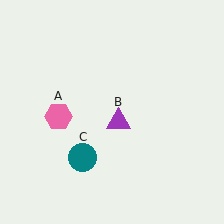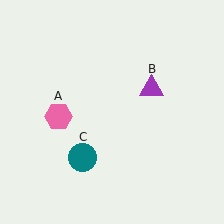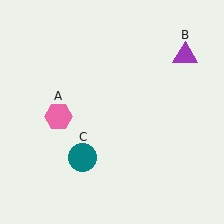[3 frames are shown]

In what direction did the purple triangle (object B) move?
The purple triangle (object B) moved up and to the right.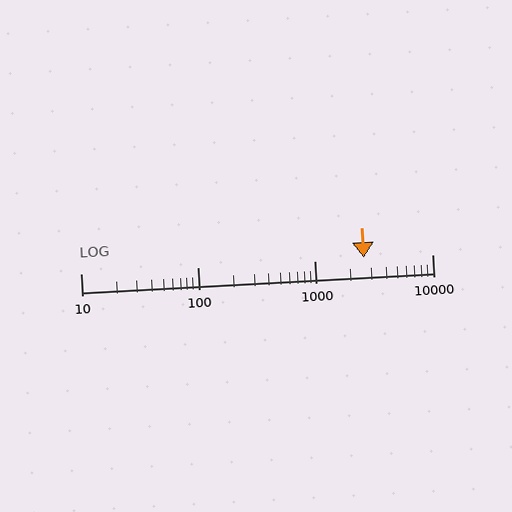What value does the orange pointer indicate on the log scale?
The pointer indicates approximately 2600.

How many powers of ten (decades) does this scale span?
The scale spans 3 decades, from 10 to 10000.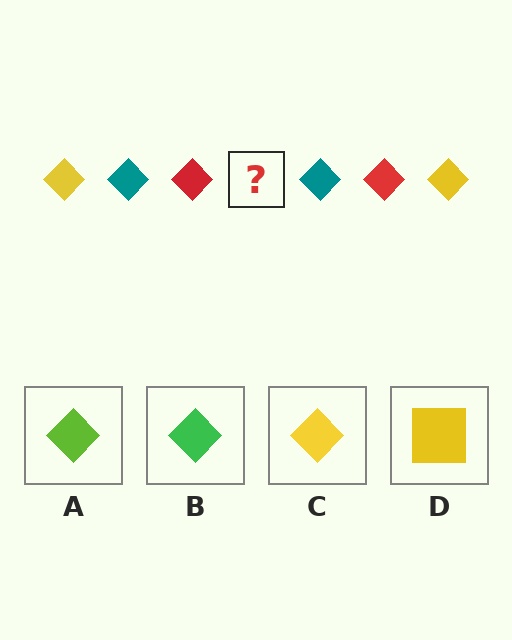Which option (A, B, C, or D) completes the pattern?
C.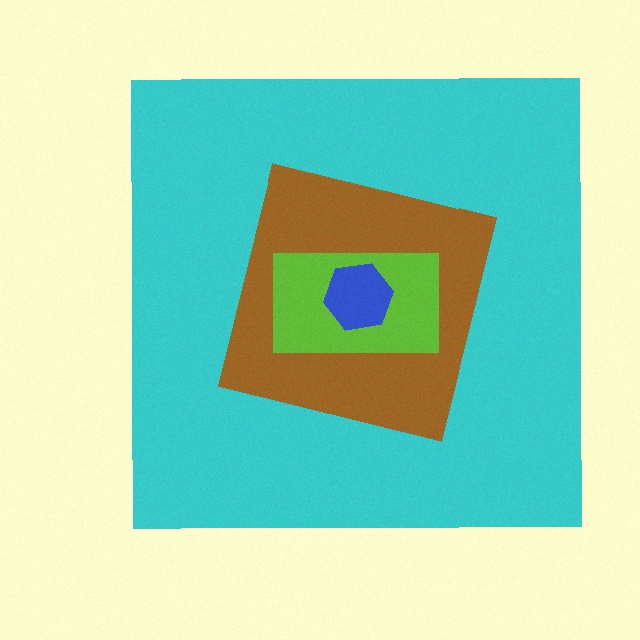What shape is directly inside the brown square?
The lime rectangle.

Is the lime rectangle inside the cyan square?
Yes.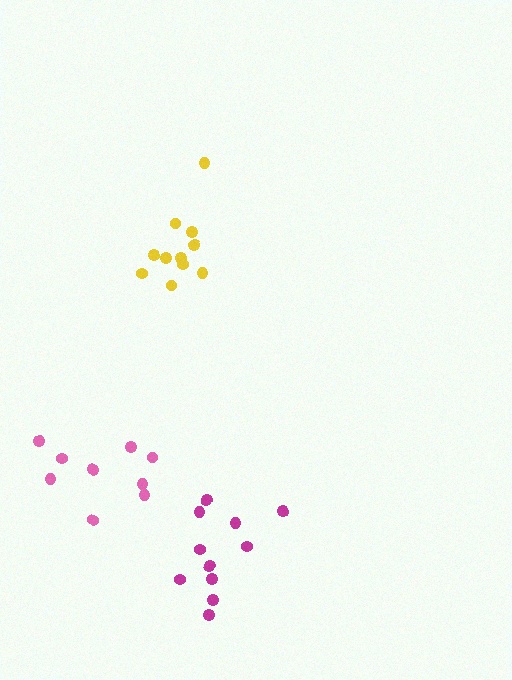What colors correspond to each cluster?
The clusters are colored: magenta, pink, yellow.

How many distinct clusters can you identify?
There are 3 distinct clusters.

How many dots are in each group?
Group 1: 11 dots, Group 2: 9 dots, Group 3: 11 dots (31 total).